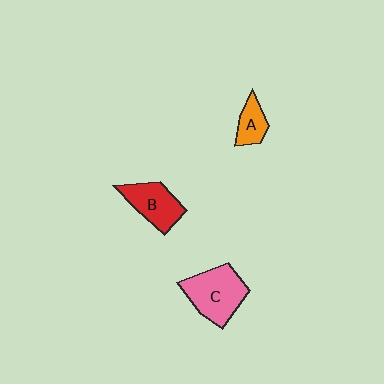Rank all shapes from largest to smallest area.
From largest to smallest: C (pink), B (red), A (orange).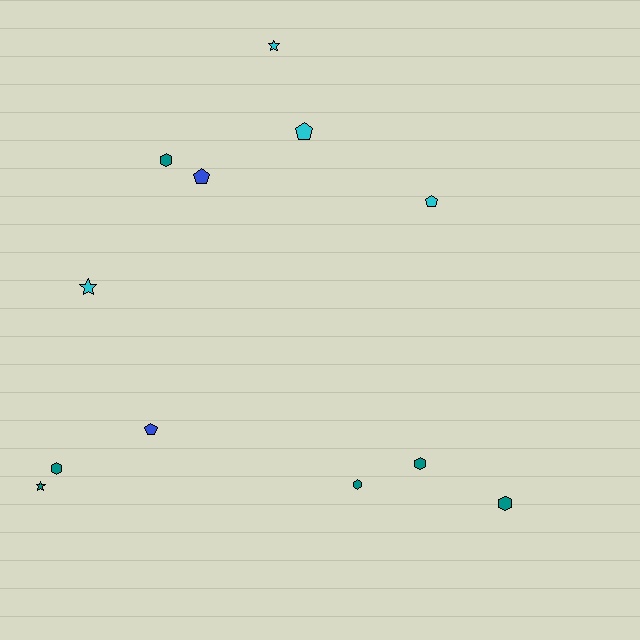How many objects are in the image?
There are 12 objects.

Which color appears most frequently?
Teal, with 6 objects.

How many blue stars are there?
There are no blue stars.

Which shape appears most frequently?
Hexagon, with 5 objects.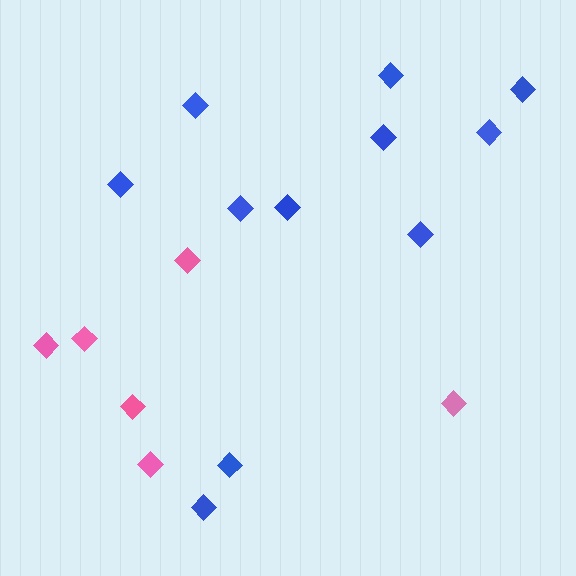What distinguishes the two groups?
There are 2 groups: one group of pink diamonds (6) and one group of blue diamonds (11).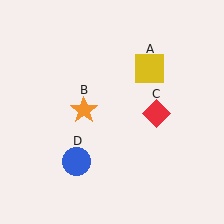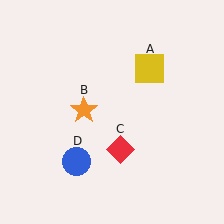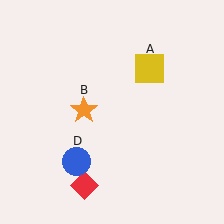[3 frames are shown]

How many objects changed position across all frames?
1 object changed position: red diamond (object C).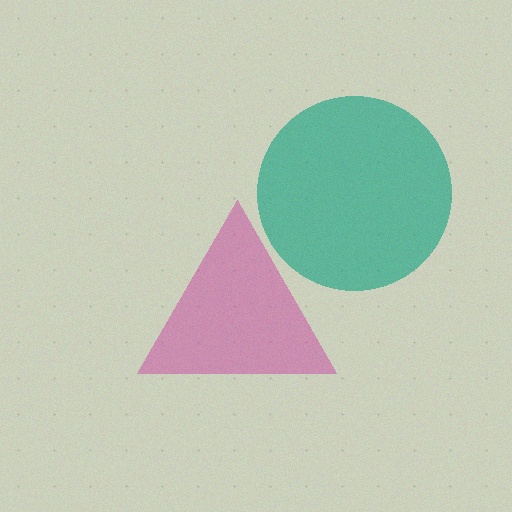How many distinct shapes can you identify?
There are 2 distinct shapes: a magenta triangle, a teal circle.